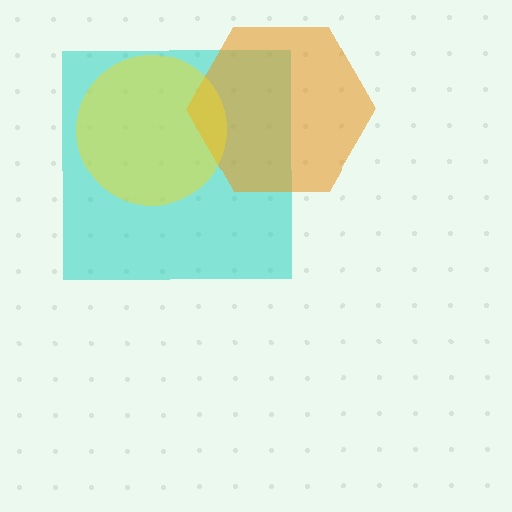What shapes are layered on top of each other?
The layered shapes are: a cyan square, an orange hexagon, a yellow circle.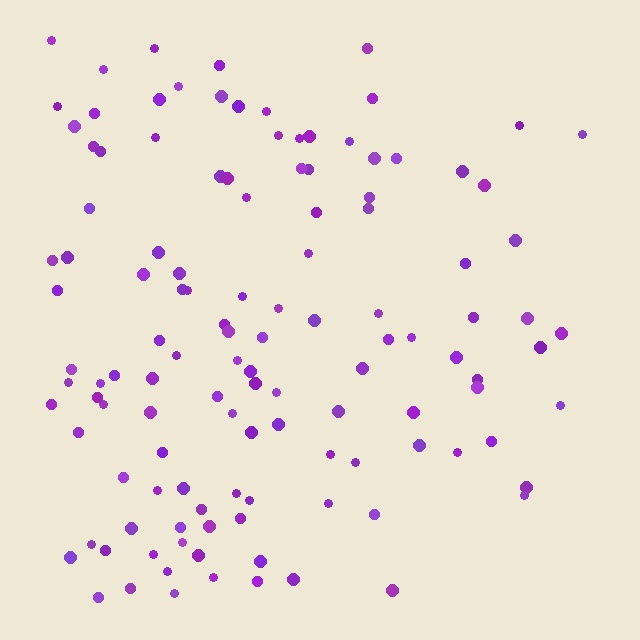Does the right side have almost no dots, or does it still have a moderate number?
Still a moderate number, just noticeably fewer than the left.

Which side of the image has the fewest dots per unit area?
The right.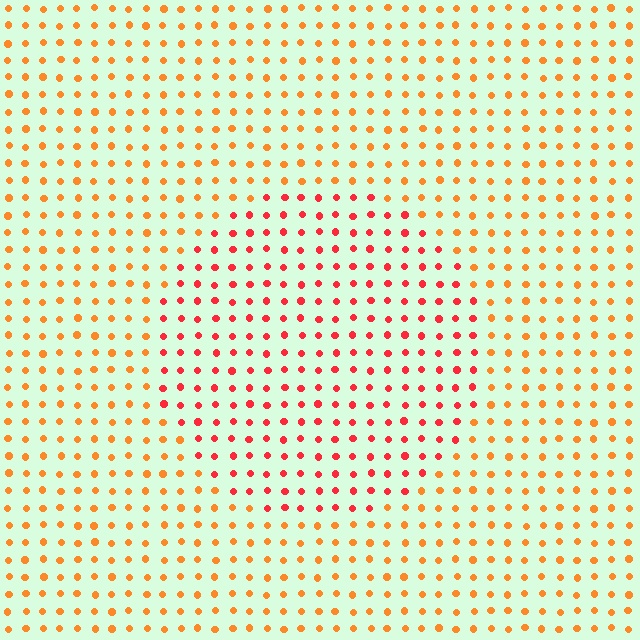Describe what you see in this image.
The image is filled with small orange elements in a uniform arrangement. A circle-shaped region is visible where the elements are tinted to a slightly different hue, forming a subtle color boundary.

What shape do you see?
I see a circle.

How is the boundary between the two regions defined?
The boundary is defined purely by a slight shift in hue (about 32 degrees). Spacing, size, and orientation are identical on both sides.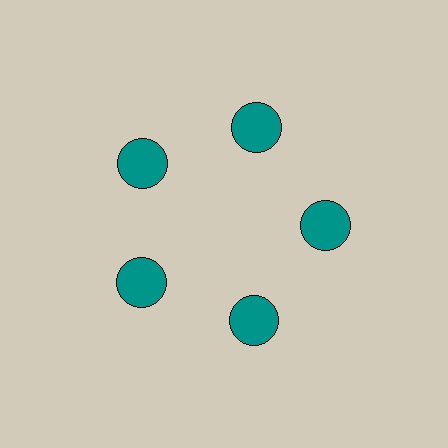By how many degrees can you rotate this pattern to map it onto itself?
The pattern maps onto itself every 72 degrees of rotation.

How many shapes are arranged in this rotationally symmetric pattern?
There are 5 shapes, arranged in 5 groups of 1.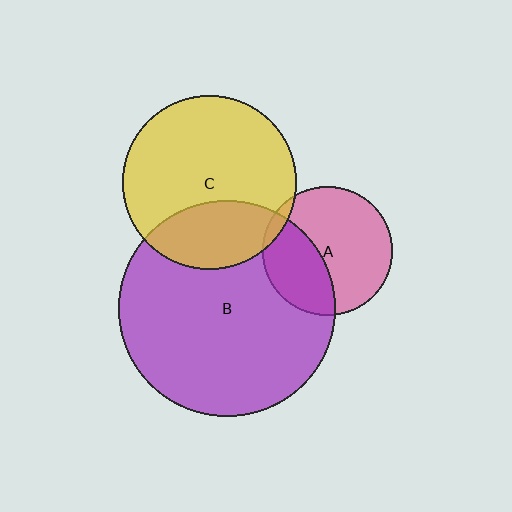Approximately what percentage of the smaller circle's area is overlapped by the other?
Approximately 5%.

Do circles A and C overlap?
Yes.